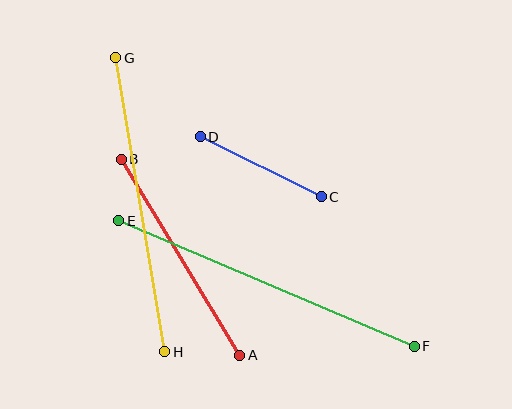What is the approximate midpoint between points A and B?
The midpoint is at approximately (180, 257) pixels.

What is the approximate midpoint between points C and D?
The midpoint is at approximately (261, 167) pixels.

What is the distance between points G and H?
The distance is approximately 298 pixels.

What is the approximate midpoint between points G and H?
The midpoint is at approximately (140, 205) pixels.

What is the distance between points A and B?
The distance is approximately 229 pixels.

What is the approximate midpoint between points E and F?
The midpoint is at approximately (267, 284) pixels.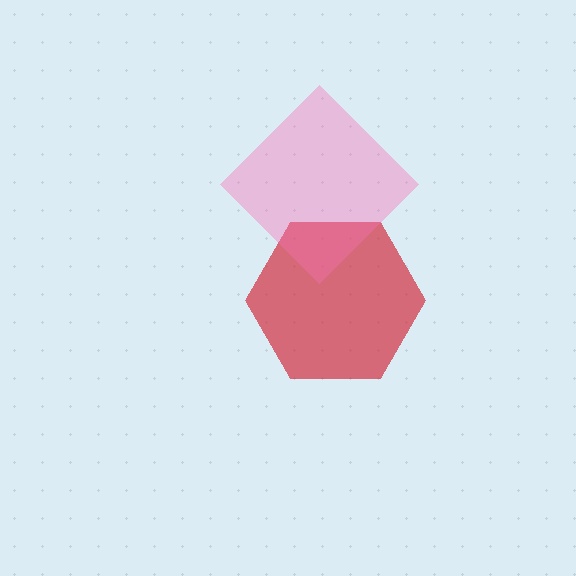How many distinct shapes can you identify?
There are 2 distinct shapes: a red hexagon, a pink diamond.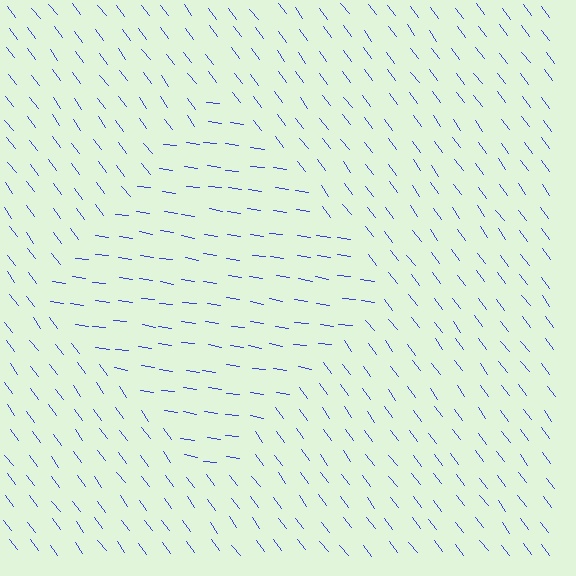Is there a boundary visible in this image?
Yes, there is a texture boundary formed by a change in line orientation.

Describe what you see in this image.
The image is filled with small blue line segments. A diamond region in the image has lines oriented differently from the surrounding lines, creating a visible texture boundary.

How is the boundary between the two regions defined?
The boundary is defined purely by a change in line orientation (approximately 45 degrees difference). All lines are the same color and thickness.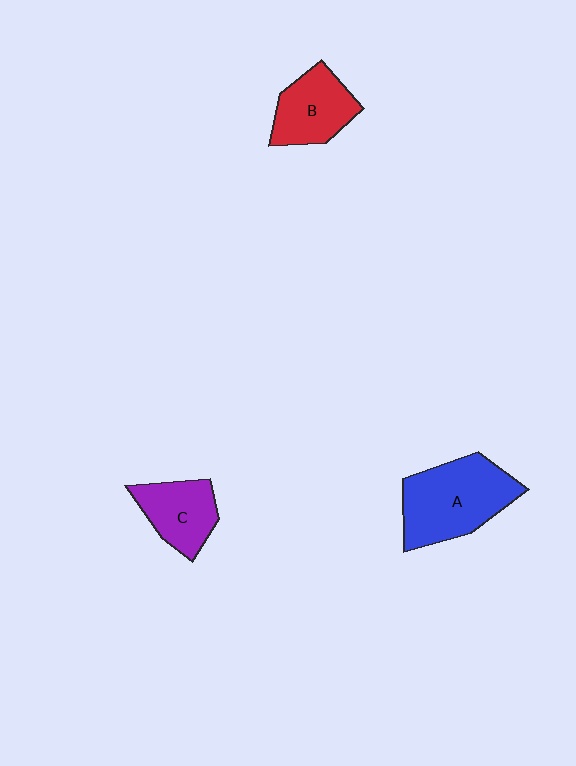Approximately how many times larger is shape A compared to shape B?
Approximately 1.6 times.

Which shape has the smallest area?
Shape C (purple).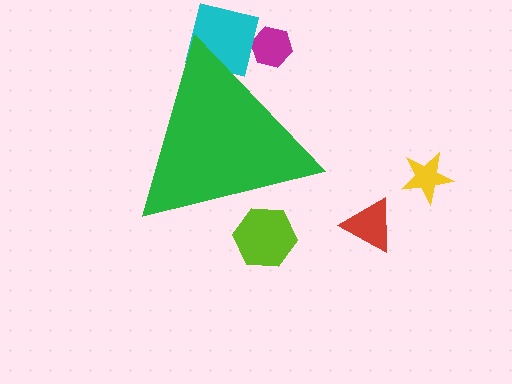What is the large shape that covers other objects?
A green triangle.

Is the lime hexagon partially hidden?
Yes, the lime hexagon is partially hidden behind the green triangle.